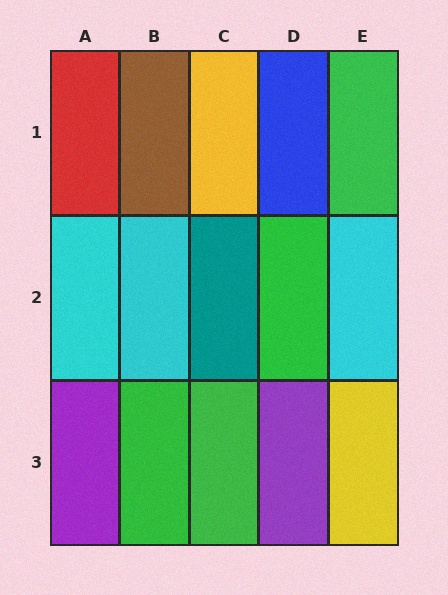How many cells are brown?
1 cell is brown.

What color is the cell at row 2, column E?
Cyan.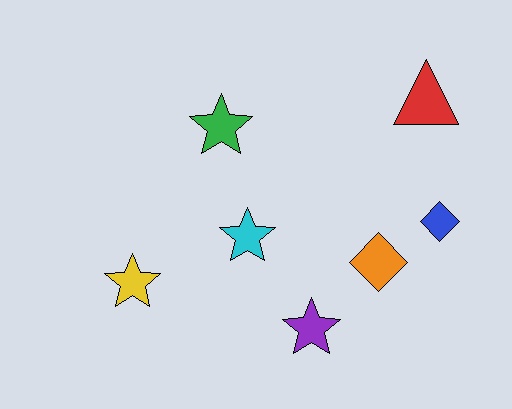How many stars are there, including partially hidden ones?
There are 4 stars.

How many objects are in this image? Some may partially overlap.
There are 7 objects.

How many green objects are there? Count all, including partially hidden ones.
There is 1 green object.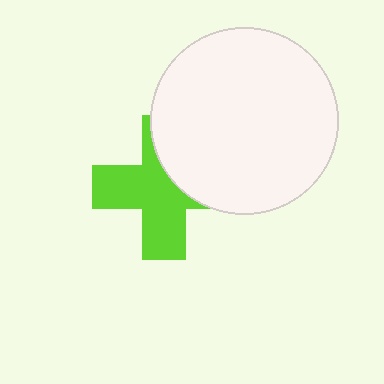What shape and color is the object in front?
The object in front is a white circle.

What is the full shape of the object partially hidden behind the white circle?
The partially hidden object is a lime cross.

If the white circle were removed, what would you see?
You would see the complete lime cross.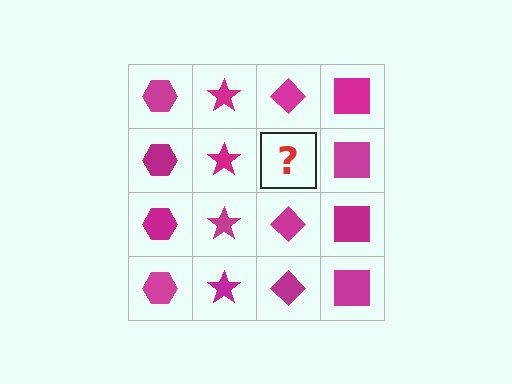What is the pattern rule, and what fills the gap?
The rule is that each column has a consistent shape. The gap should be filled with a magenta diamond.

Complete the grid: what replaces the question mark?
The question mark should be replaced with a magenta diamond.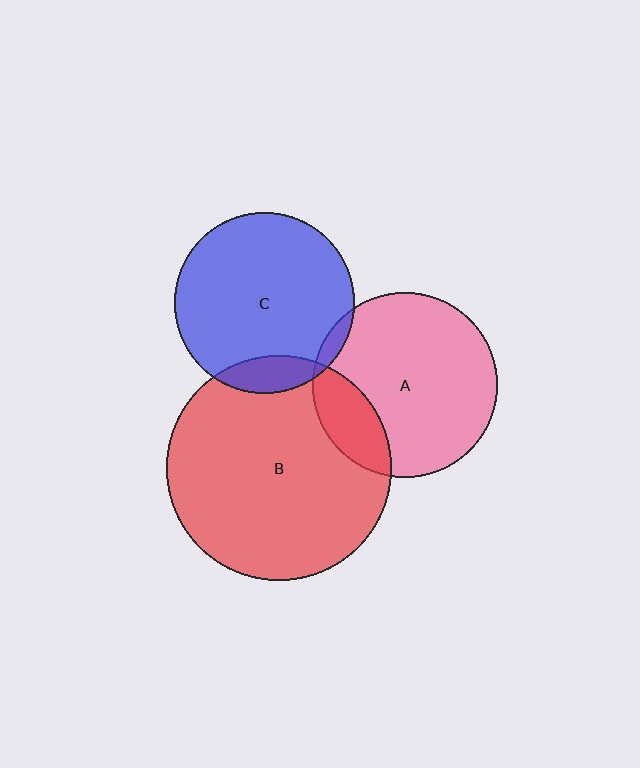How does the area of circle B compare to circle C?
Approximately 1.6 times.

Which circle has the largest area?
Circle B (red).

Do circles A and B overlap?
Yes.